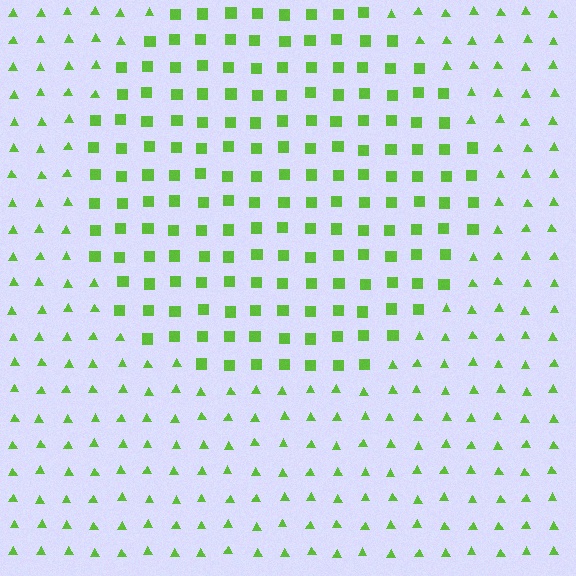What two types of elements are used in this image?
The image uses squares inside the circle region and triangles outside it.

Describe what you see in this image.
The image is filled with small lime elements arranged in a uniform grid. A circle-shaped region contains squares, while the surrounding area contains triangles. The boundary is defined purely by the change in element shape.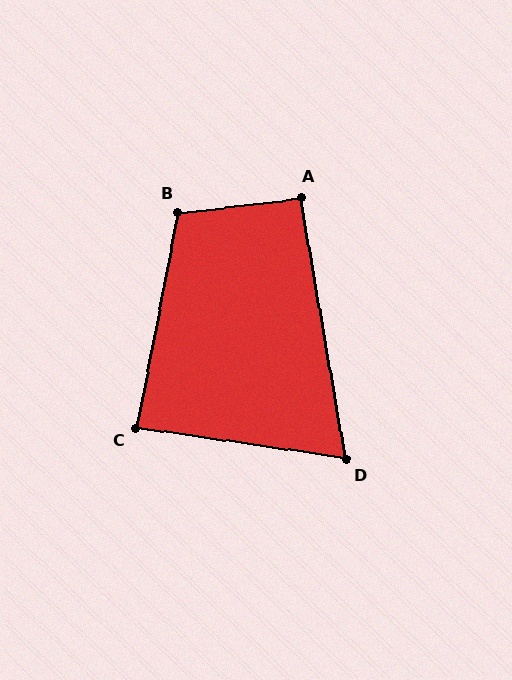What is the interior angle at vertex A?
Approximately 93 degrees (approximately right).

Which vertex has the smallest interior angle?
D, at approximately 72 degrees.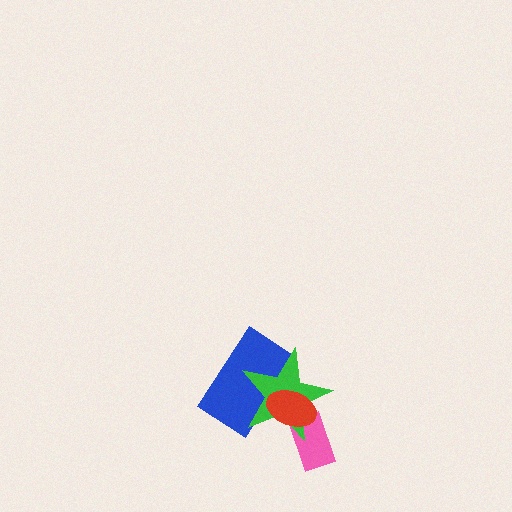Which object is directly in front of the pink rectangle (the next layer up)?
The green star is directly in front of the pink rectangle.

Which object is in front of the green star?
The red ellipse is in front of the green star.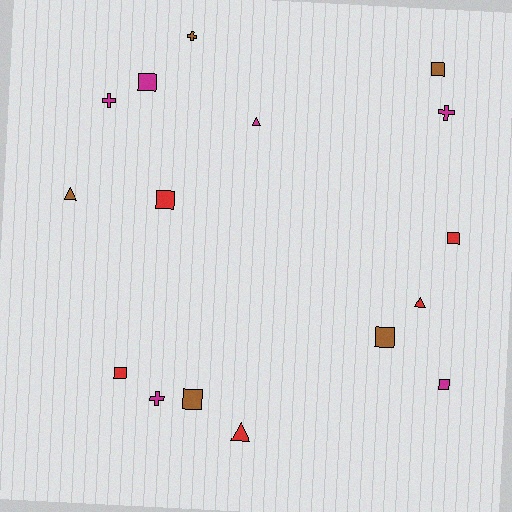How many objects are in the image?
There are 16 objects.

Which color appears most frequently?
Magenta, with 6 objects.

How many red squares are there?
There are 3 red squares.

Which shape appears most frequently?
Square, with 8 objects.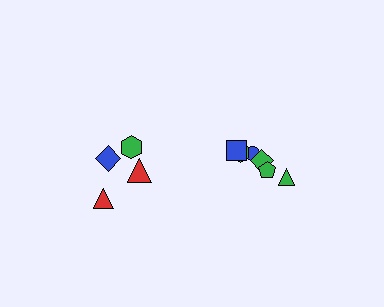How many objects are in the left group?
There are 4 objects.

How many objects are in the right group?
There are 6 objects.